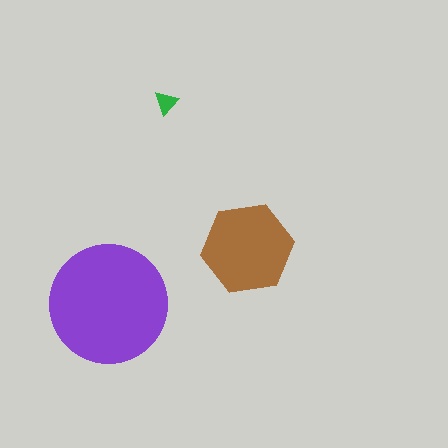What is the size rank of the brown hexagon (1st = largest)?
2nd.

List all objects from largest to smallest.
The purple circle, the brown hexagon, the green triangle.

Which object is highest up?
The green triangle is topmost.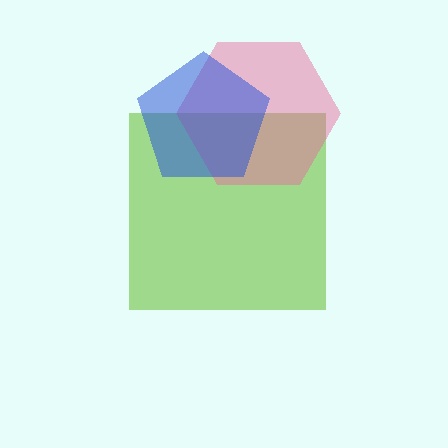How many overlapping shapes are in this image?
There are 3 overlapping shapes in the image.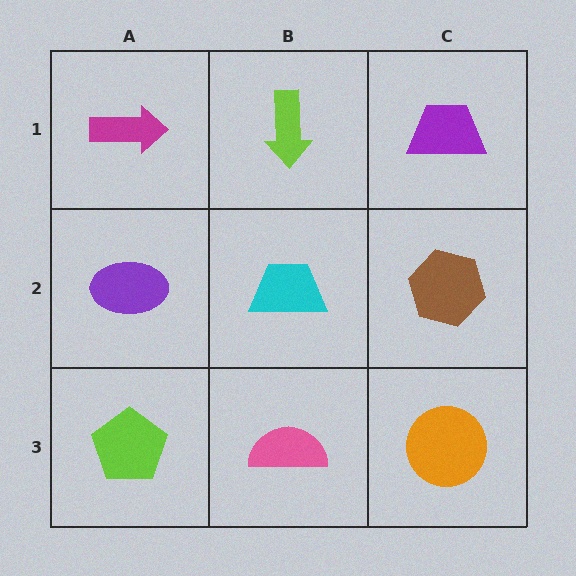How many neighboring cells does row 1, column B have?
3.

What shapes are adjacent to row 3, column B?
A cyan trapezoid (row 2, column B), a lime pentagon (row 3, column A), an orange circle (row 3, column C).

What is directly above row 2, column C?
A purple trapezoid.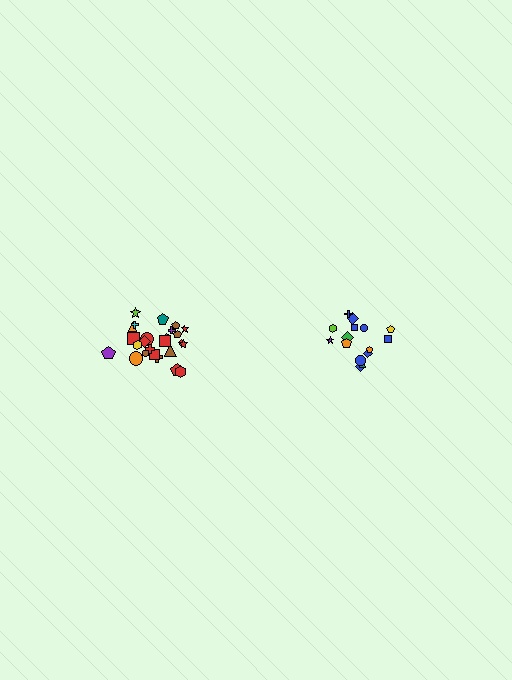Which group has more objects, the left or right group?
The left group.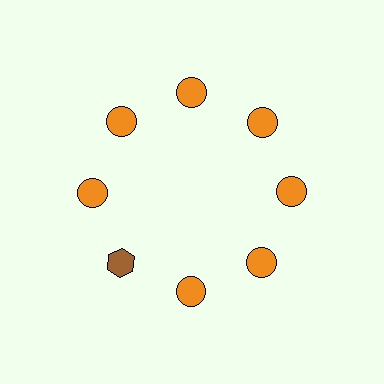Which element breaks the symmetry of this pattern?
The brown hexagon at roughly the 8 o'clock position breaks the symmetry. All other shapes are orange circles.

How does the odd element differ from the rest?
It differs in both color (brown instead of orange) and shape (hexagon instead of circle).